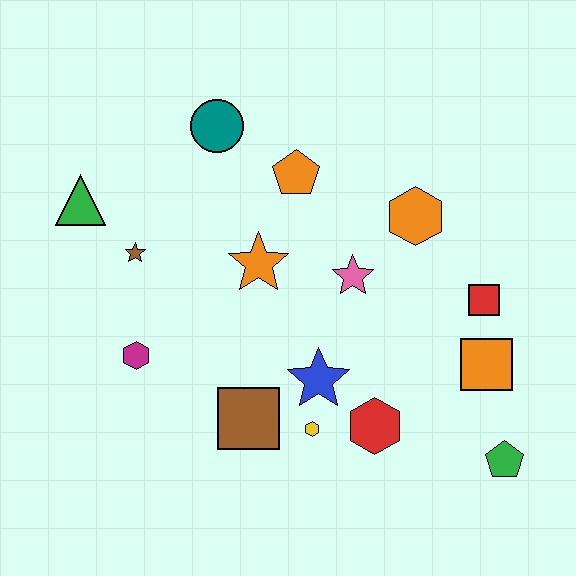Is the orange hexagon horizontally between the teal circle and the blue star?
No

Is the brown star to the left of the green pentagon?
Yes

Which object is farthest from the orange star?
The green pentagon is farthest from the orange star.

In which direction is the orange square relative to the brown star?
The orange square is to the right of the brown star.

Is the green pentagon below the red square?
Yes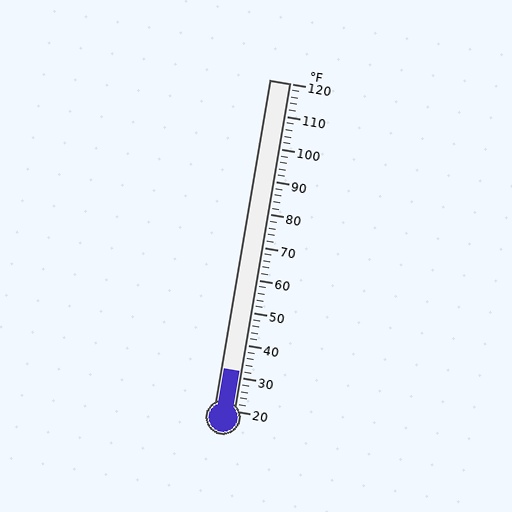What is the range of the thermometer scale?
The thermometer scale ranges from 20°F to 120°F.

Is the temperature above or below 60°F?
The temperature is below 60°F.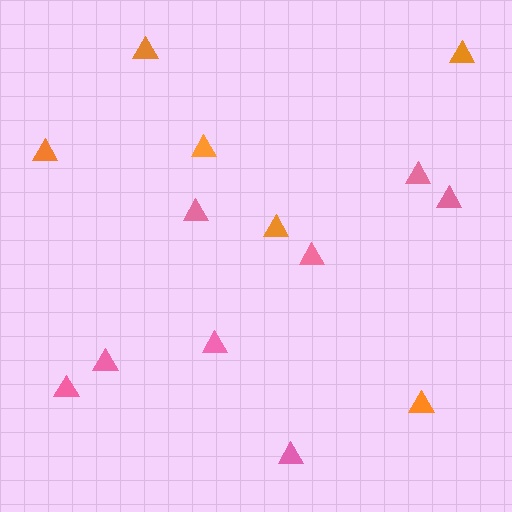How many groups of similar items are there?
There are 2 groups: one group of orange triangles (6) and one group of pink triangles (8).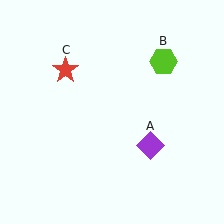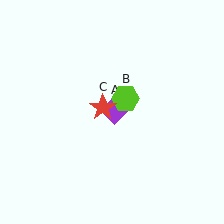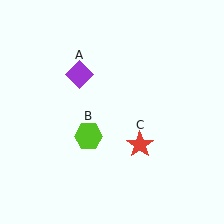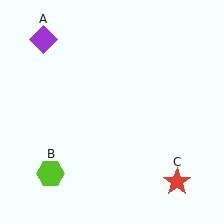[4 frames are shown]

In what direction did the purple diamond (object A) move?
The purple diamond (object A) moved up and to the left.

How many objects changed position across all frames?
3 objects changed position: purple diamond (object A), lime hexagon (object B), red star (object C).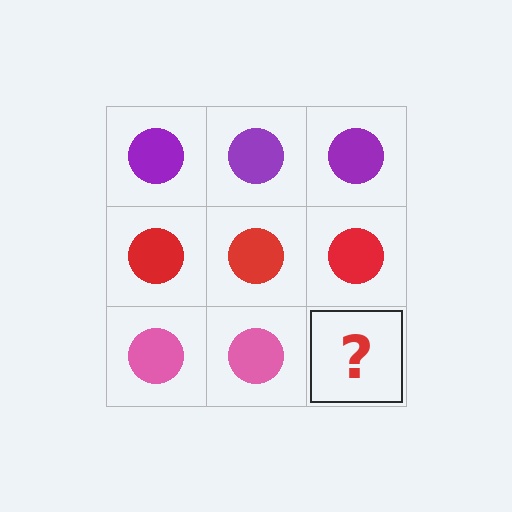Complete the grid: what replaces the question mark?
The question mark should be replaced with a pink circle.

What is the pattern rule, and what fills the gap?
The rule is that each row has a consistent color. The gap should be filled with a pink circle.